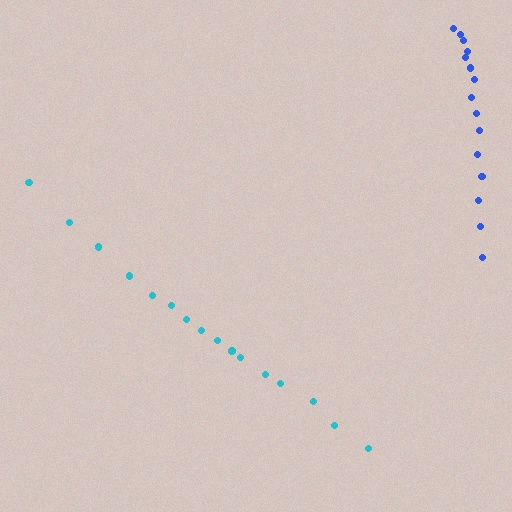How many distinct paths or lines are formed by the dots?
There are 2 distinct paths.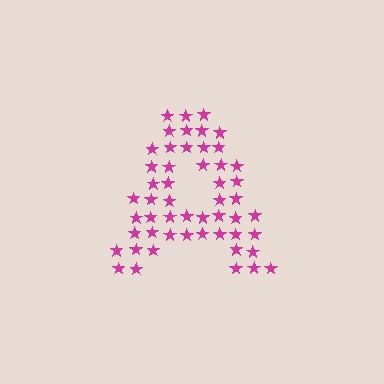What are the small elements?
The small elements are stars.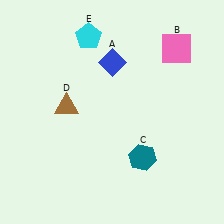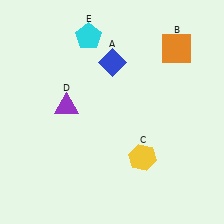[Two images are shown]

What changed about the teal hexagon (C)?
In Image 1, C is teal. In Image 2, it changed to yellow.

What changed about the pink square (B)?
In Image 1, B is pink. In Image 2, it changed to orange.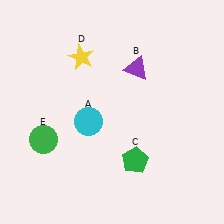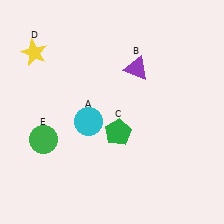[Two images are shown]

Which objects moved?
The objects that moved are: the green pentagon (C), the yellow star (D).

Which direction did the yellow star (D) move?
The yellow star (D) moved left.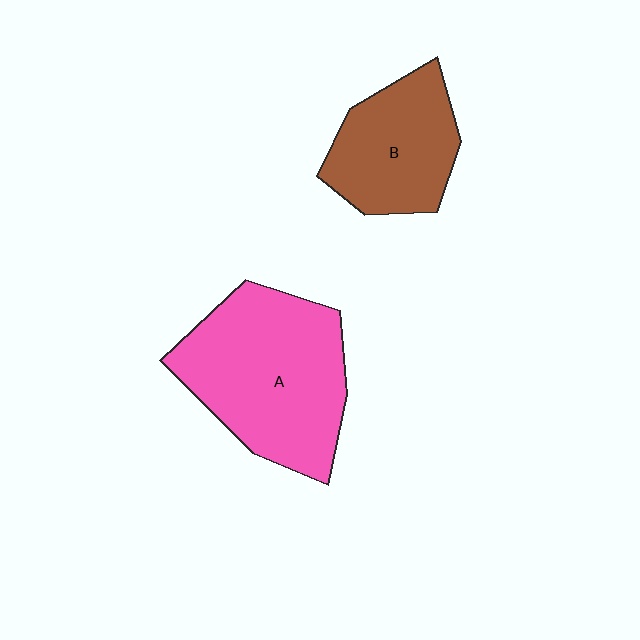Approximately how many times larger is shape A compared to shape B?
Approximately 1.6 times.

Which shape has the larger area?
Shape A (pink).